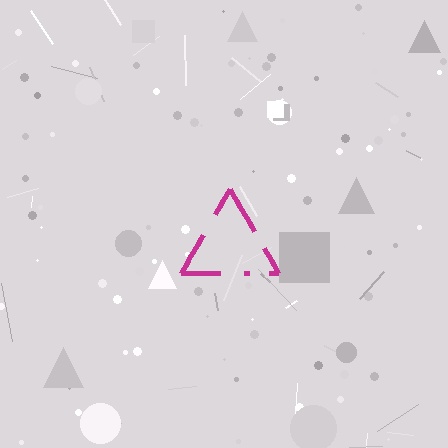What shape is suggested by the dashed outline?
The dashed outline suggests a triangle.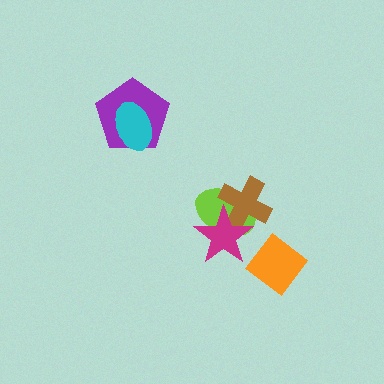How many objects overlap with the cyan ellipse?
1 object overlaps with the cyan ellipse.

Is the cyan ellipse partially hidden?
No, no other shape covers it.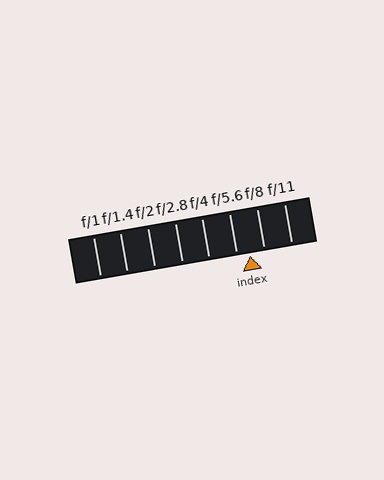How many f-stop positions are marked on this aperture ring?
There are 8 f-stop positions marked.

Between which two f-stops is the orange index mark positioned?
The index mark is between f/5.6 and f/8.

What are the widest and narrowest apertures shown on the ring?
The widest aperture shown is f/1 and the narrowest is f/11.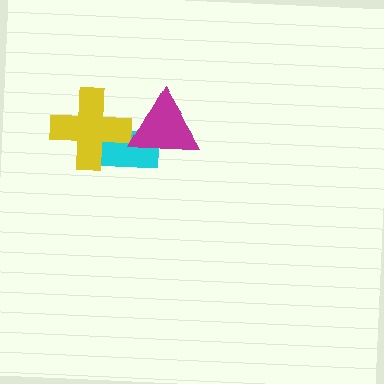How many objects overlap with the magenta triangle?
2 objects overlap with the magenta triangle.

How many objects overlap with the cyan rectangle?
2 objects overlap with the cyan rectangle.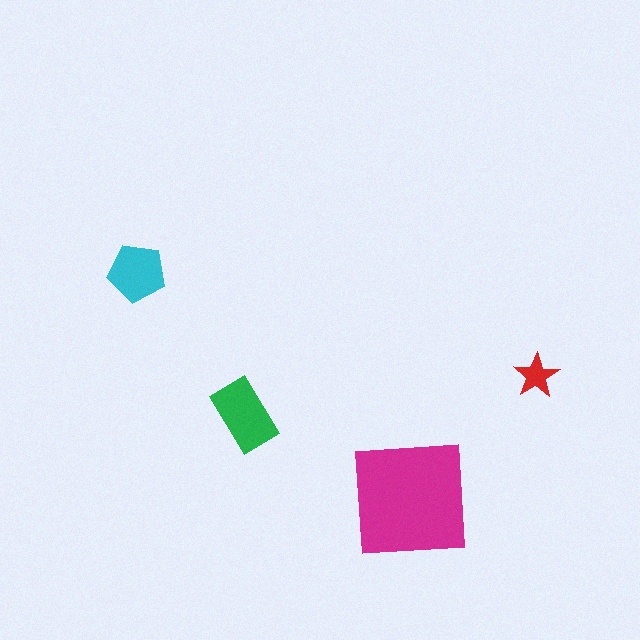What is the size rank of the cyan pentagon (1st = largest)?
3rd.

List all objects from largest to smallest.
The magenta square, the green rectangle, the cyan pentagon, the red star.